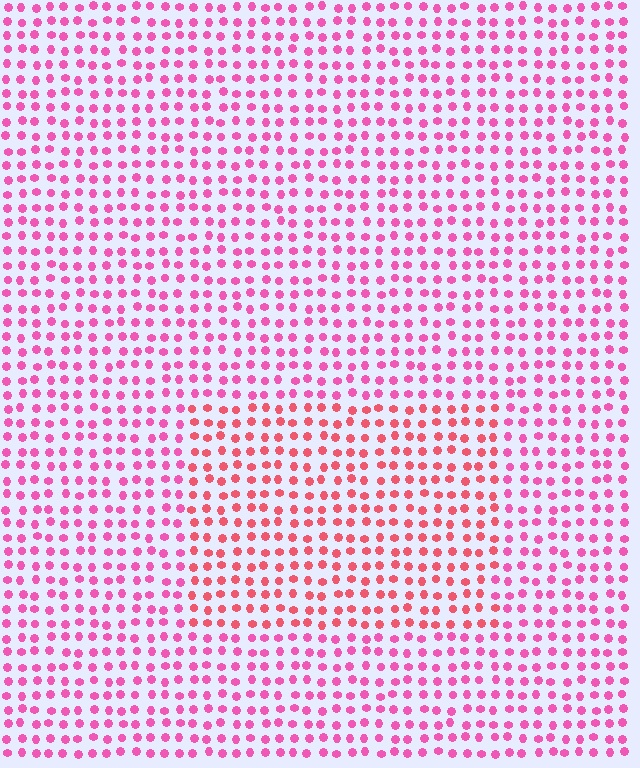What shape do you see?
I see a rectangle.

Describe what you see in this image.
The image is filled with small pink elements in a uniform arrangement. A rectangle-shaped region is visible where the elements are tinted to a slightly different hue, forming a subtle color boundary.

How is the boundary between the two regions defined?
The boundary is defined purely by a slight shift in hue (about 27 degrees). Spacing, size, and orientation are identical on both sides.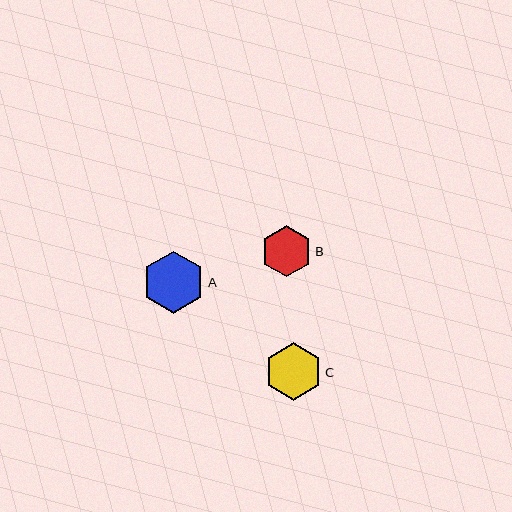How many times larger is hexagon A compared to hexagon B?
Hexagon A is approximately 1.2 times the size of hexagon B.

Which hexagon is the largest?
Hexagon A is the largest with a size of approximately 62 pixels.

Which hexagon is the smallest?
Hexagon B is the smallest with a size of approximately 51 pixels.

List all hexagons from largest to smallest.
From largest to smallest: A, C, B.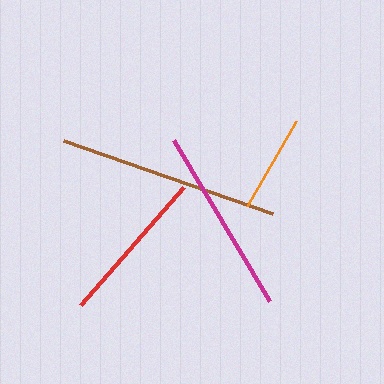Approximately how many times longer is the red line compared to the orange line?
The red line is approximately 1.6 times the length of the orange line.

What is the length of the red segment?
The red segment is approximately 157 pixels long.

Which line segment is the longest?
The brown line is the longest at approximately 221 pixels.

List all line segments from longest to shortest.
From longest to shortest: brown, magenta, red, orange.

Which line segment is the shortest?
The orange line is the shortest at approximately 97 pixels.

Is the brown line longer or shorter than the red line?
The brown line is longer than the red line.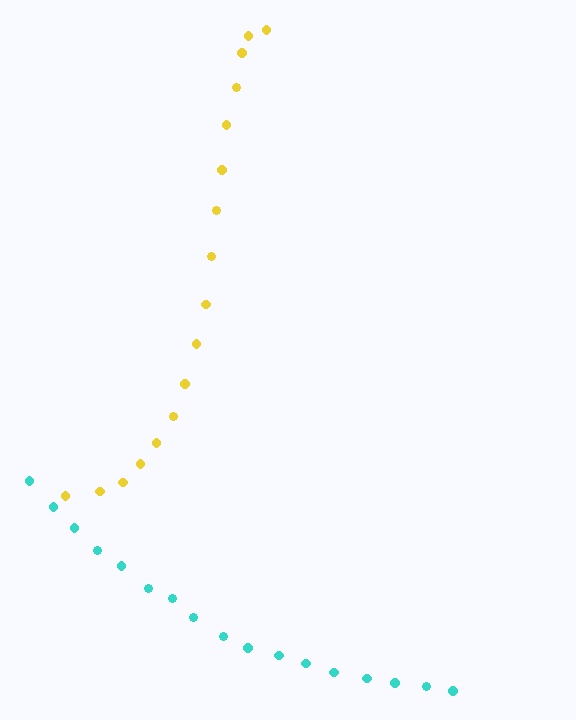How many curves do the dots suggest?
There are 2 distinct paths.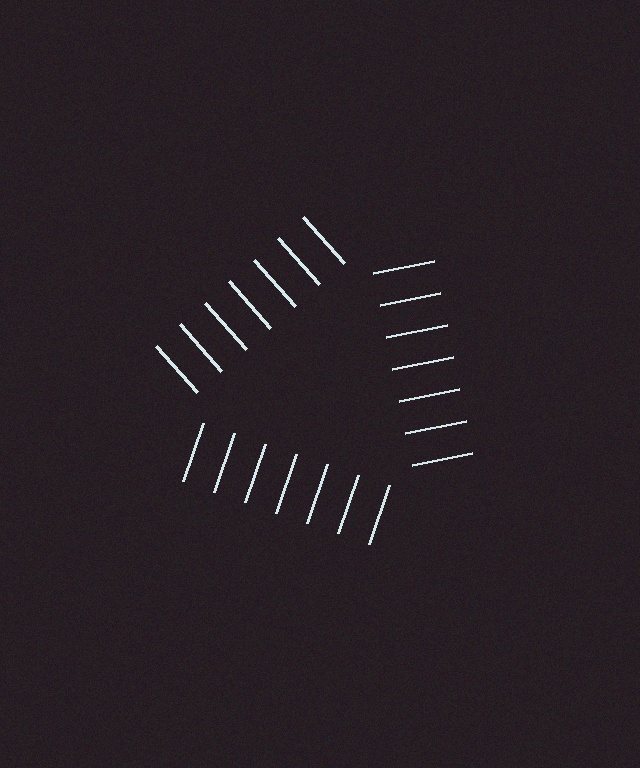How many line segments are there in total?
21 — 7 along each of the 3 edges.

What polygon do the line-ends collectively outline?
An illusory triangle — the line segments terminate on its edges but no continuous stroke is drawn.